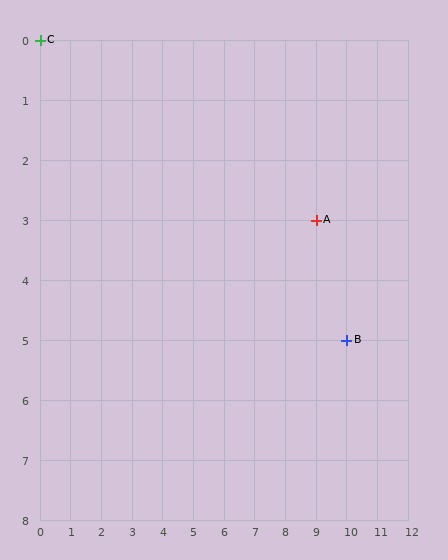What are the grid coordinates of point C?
Point C is at grid coordinates (0, 0).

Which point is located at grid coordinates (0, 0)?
Point C is at (0, 0).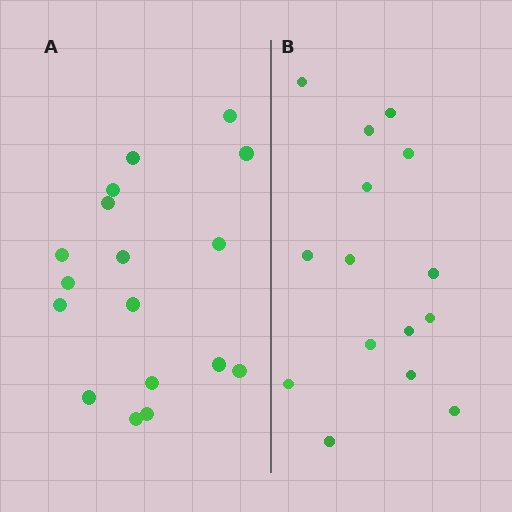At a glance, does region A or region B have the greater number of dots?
Region A (the left region) has more dots.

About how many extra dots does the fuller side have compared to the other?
Region A has just a few more — roughly 2 or 3 more dots than region B.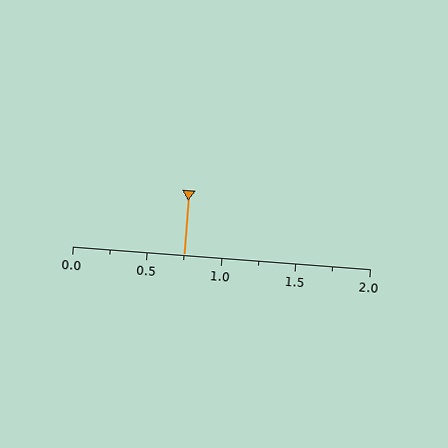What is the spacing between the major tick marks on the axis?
The major ticks are spaced 0.5 apart.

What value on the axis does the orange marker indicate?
The marker indicates approximately 0.75.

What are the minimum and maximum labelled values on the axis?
The axis runs from 0.0 to 2.0.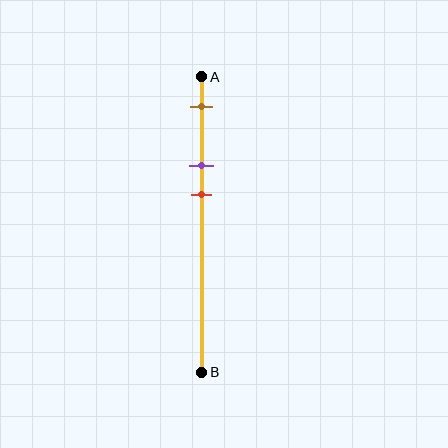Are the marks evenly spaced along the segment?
Yes, the marks are approximately evenly spaced.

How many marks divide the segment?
There are 3 marks dividing the segment.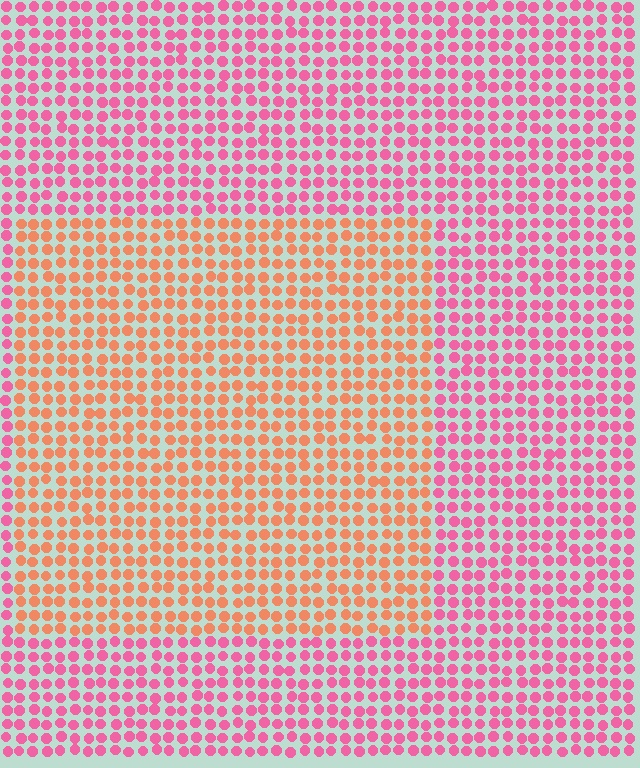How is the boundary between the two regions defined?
The boundary is defined purely by a slight shift in hue (about 44 degrees). Spacing, size, and orientation are identical on both sides.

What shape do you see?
I see a rectangle.